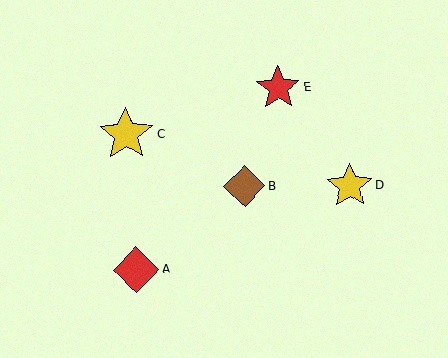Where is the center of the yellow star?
The center of the yellow star is at (349, 186).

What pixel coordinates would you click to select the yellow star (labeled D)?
Click at (349, 186) to select the yellow star D.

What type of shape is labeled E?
Shape E is a red star.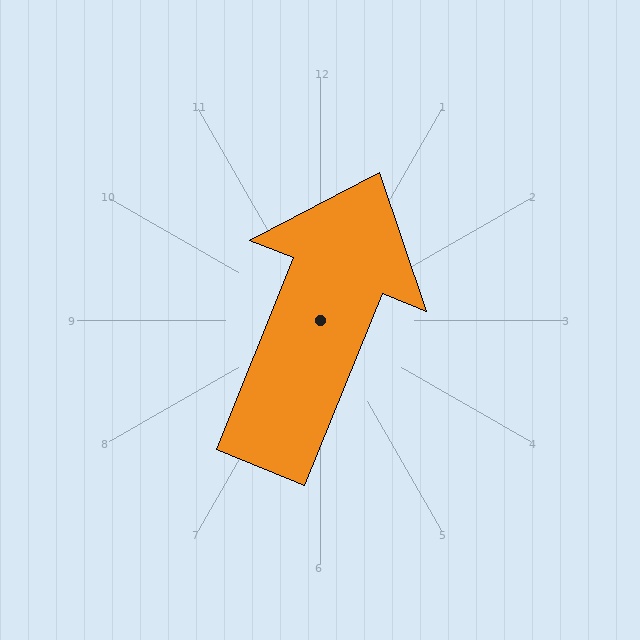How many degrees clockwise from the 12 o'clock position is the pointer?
Approximately 22 degrees.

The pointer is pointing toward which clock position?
Roughly 1 o'clock.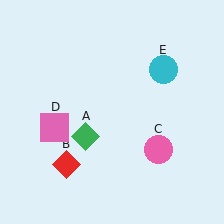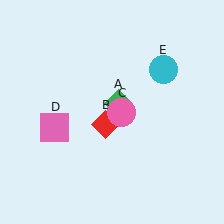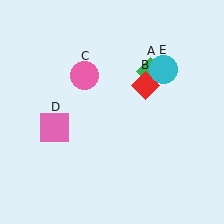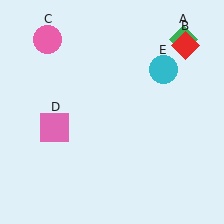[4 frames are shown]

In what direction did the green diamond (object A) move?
The green diamond (object A) moved up and to the right.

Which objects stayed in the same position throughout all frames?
Pink square (object D) and cyan circle (object E) remained stationary.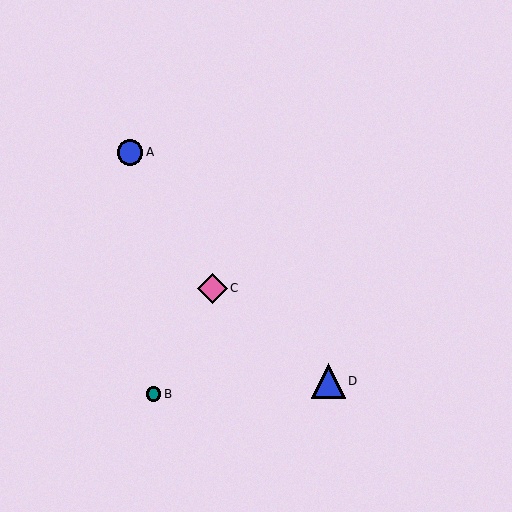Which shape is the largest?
The blue triangle (labeled D) is the largest.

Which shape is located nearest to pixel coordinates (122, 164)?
The blue circle (labeled A) at (130, 152) is nearest to that location.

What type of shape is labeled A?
Shape A is a blue circle.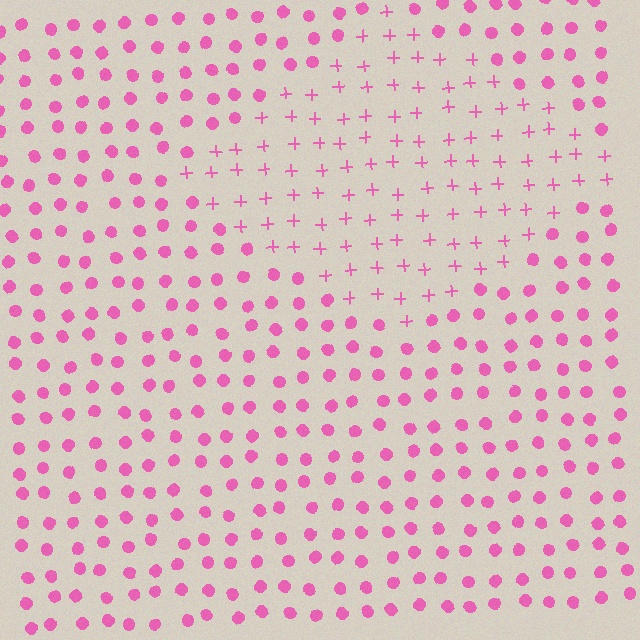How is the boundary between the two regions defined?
The boundary is defined by a change in element shape: plus signs inside vs. circles outside. All elements share the same color and spacing.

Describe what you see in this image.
The image is filled with small pink elements arranged in a uniform grid. A diamond-shaped region contains plus signs, while the surrounding area contains circles. The boundary is defined purely by the change in element shape.